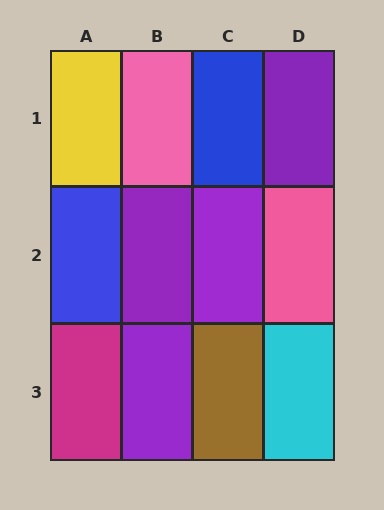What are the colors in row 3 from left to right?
Magenta, purple, brown, cyan.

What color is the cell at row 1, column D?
Purple.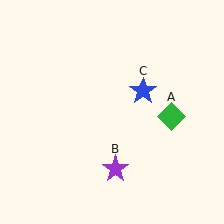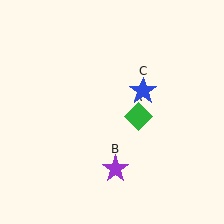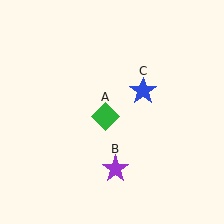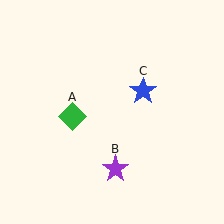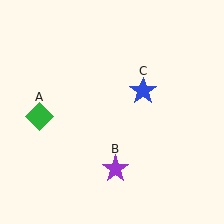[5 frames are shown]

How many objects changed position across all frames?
1 object changed position: green diamond (object A).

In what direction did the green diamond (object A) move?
The green diamond (object A) moved left.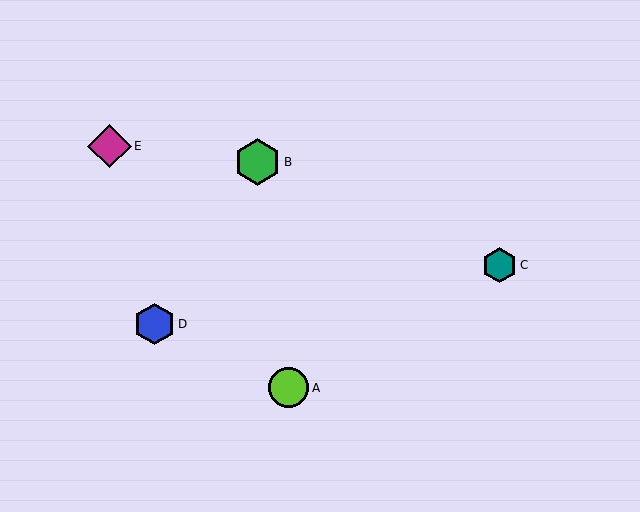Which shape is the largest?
The green hexagon (labeled B) is the largest.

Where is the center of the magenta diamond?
The center of the magenta diamond is at (109, 146).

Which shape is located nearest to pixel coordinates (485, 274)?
The teal hexagon (labeled C) at (499, 265) is nearest to that location.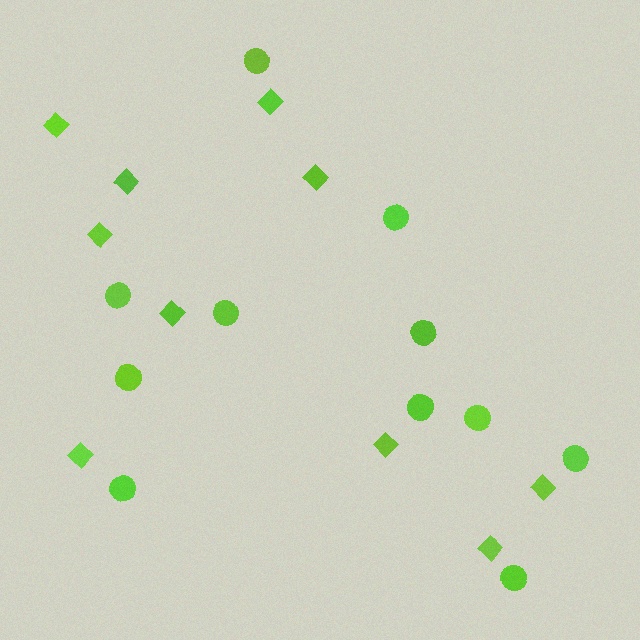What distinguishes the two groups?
There are 2 groups: one group of circles (11) and one group of diamonds (10).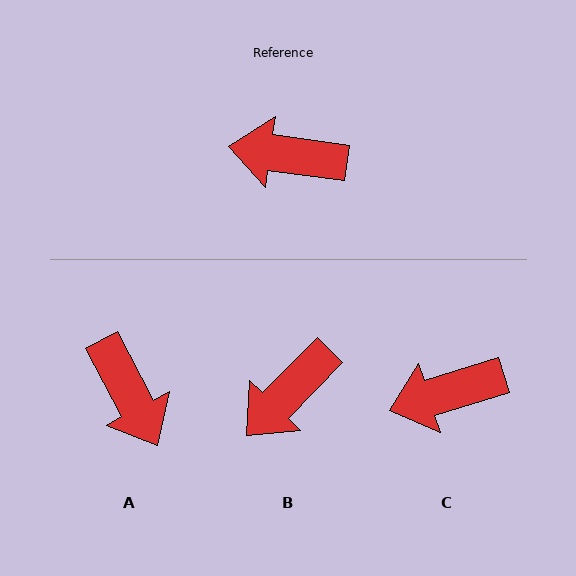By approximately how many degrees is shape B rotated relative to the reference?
Approximately 53 degrees counter-clockwise.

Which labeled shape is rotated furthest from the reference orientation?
A, about 126 degrees away.